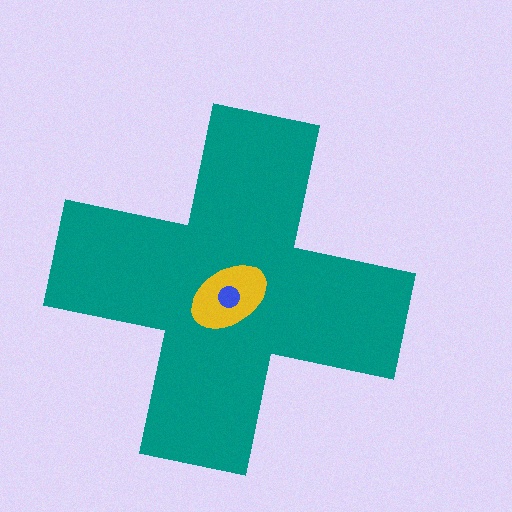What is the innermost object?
The blue circle.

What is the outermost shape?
The teal cross.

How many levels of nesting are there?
3.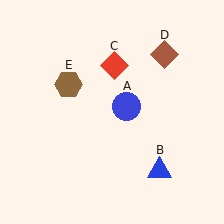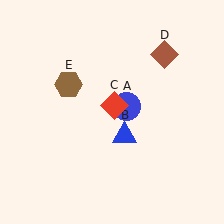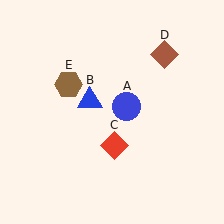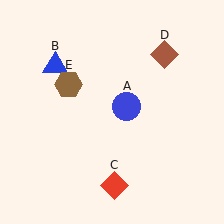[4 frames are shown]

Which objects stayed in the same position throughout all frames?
Blue circle (object A) and brown diamond (object D) and brown hexagon (object E) remained stationary.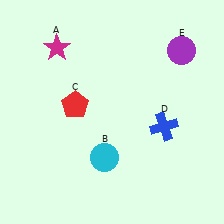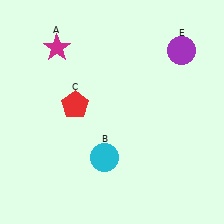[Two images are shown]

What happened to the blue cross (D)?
The blue cross (D) was removed in Image 2. It was in the bottom-right area of Image 1.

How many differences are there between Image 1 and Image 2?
There is 1 difference between the two images.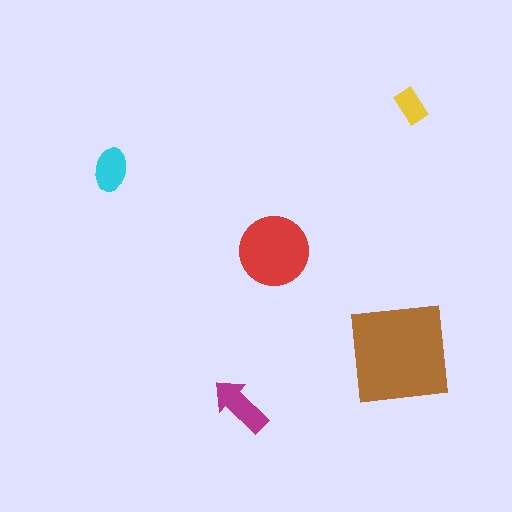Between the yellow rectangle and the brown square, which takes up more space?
The brown square.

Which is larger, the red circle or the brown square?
The brown square.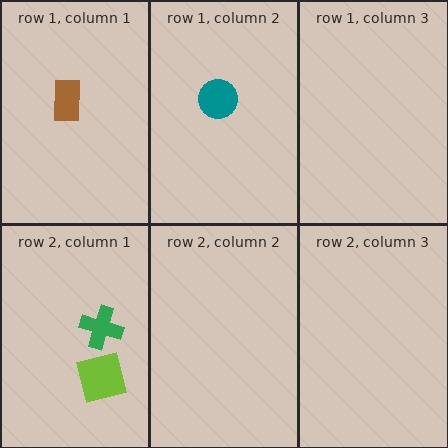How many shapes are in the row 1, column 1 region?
1.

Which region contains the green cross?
The row 2, column 1 region.